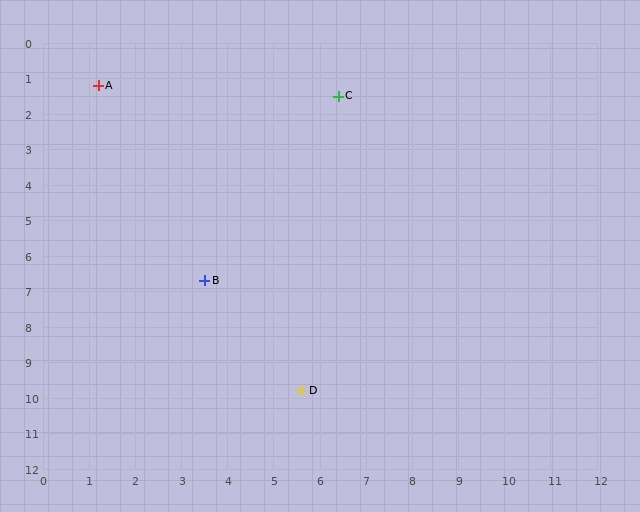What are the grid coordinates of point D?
Point D is at approximately (5.6, 9.8).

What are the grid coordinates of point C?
Point C is at approximately (6.4, 1.5).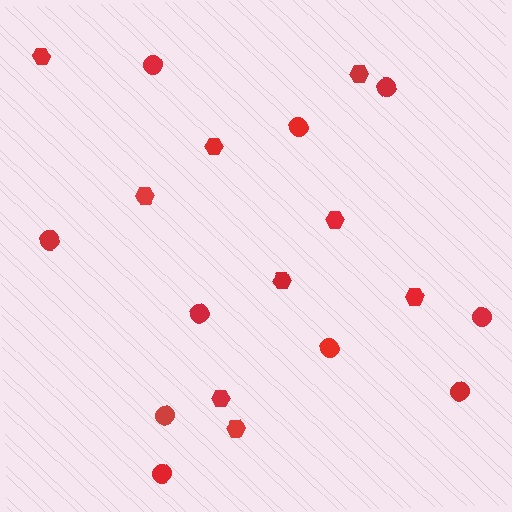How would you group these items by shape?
There are 2 groups: one group of hexagons (9) and one group of circles (10).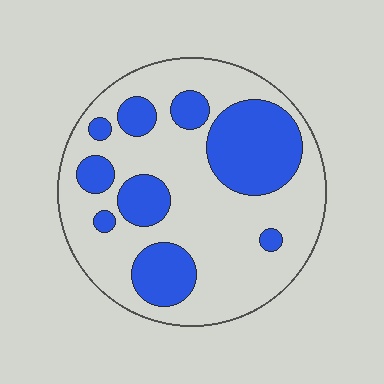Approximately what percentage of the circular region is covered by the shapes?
Approximately 30%.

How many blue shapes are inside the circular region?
9.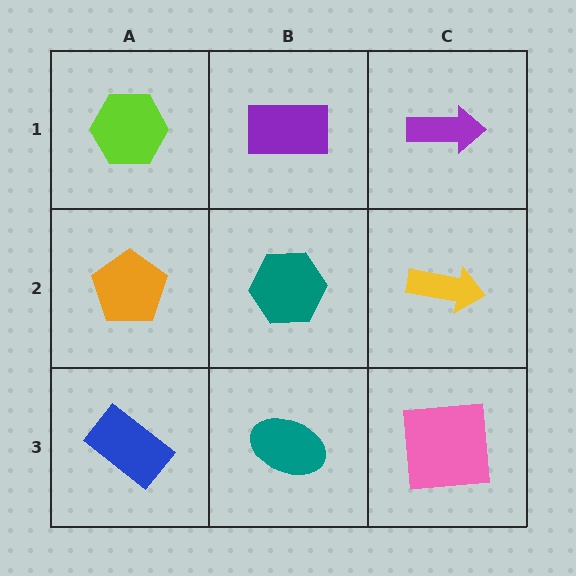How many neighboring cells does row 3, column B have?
3.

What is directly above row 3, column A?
An orange pentagon.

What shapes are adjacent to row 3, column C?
A yellow arrow (row 2, column C), a teal ellipse (row 3, column B).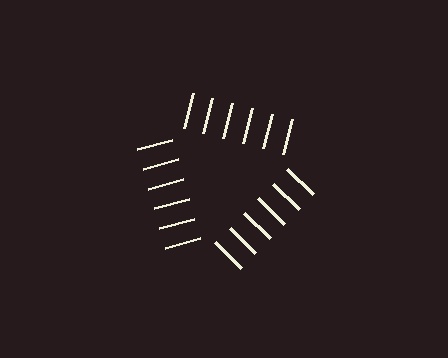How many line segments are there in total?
18 — 6 along each of the 3 edges.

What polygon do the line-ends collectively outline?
An illusory triangle — the line segments terminate on its edges but no continuous stroke is drawn.